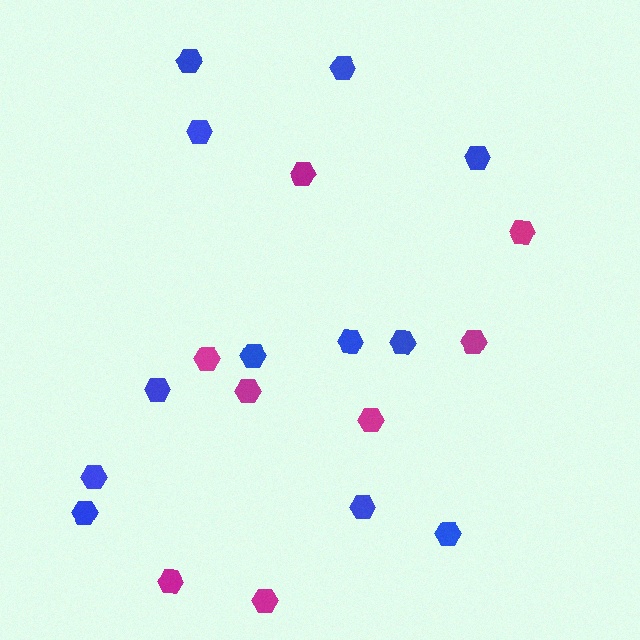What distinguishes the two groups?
There are 2 groups: one group of blue hexagons (12) and one group of magenta hexagons (8).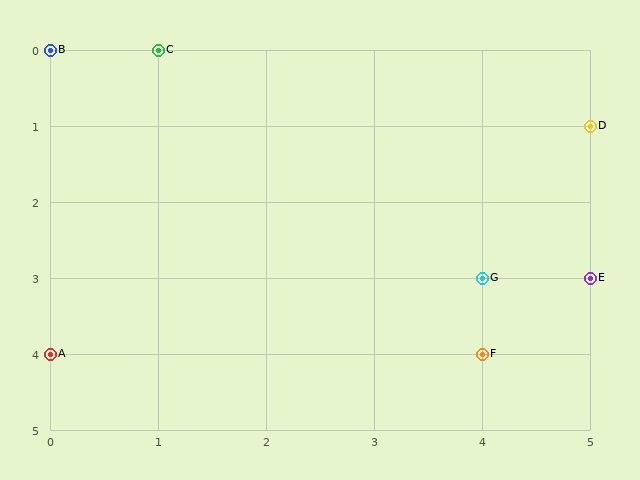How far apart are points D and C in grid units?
Points D and C are 4 columns and 1 row apart (about 4.1 grid units diagonally).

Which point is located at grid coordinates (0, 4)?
Point A is at (0, 4).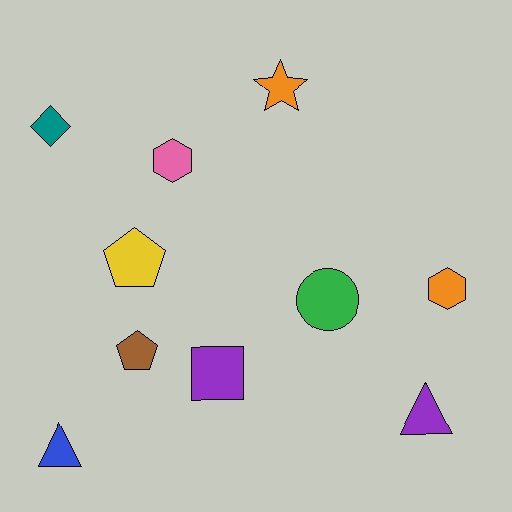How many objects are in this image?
There are 10 objects.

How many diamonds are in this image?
There is 1 diamond.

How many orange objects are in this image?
There are 2 orange objects.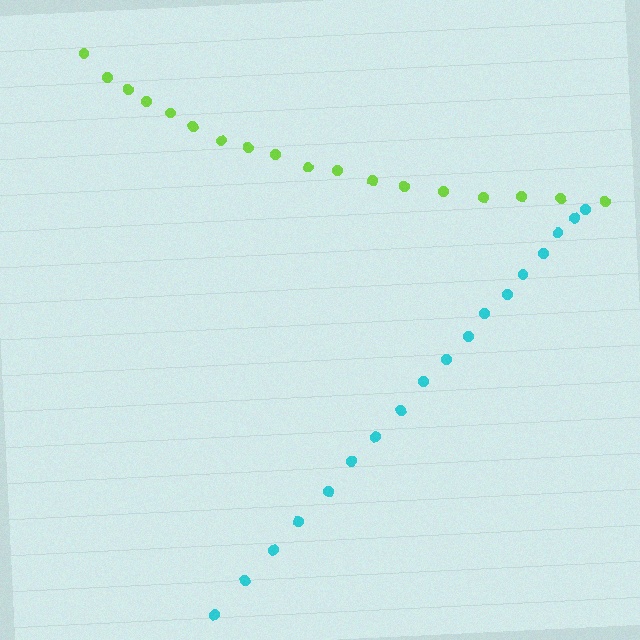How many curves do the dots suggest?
There are 2 distinct paths.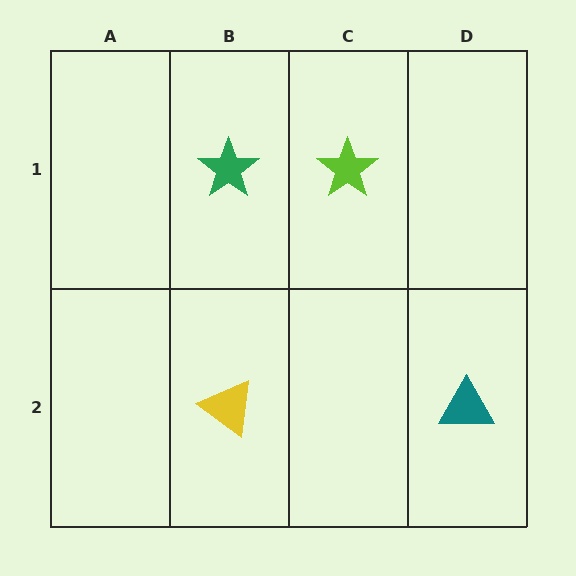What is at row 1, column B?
A green star.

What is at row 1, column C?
A lime star.